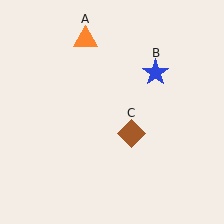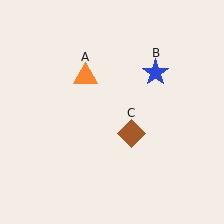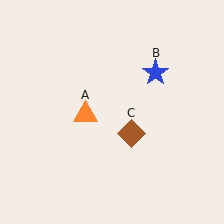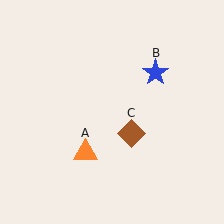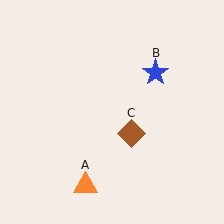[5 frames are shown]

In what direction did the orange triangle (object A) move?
The orange triangle (object A) moved down.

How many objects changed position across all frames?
1 object changed position: orange triangle (object A).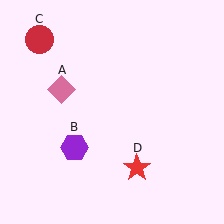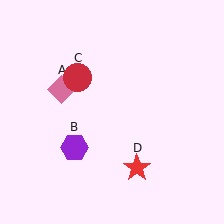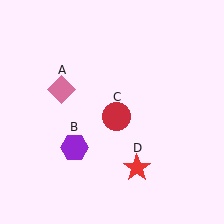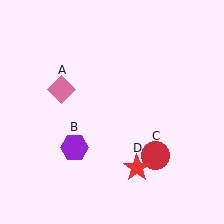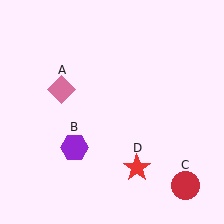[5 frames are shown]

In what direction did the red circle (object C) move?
The red circle (object C) moved down and to the right.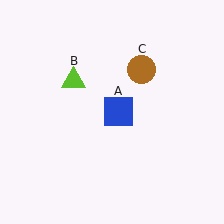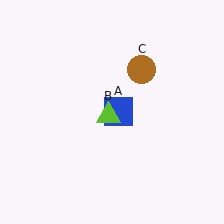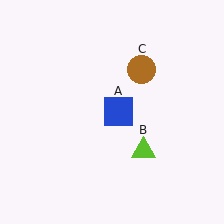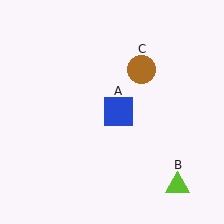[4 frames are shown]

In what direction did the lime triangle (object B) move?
The lime triangle (object B) moved down and to the right.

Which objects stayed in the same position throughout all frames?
Blue square (object A) and brown circle (object C) remained stationary.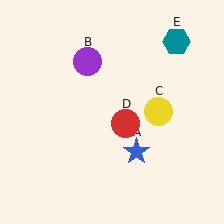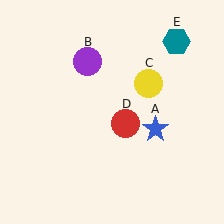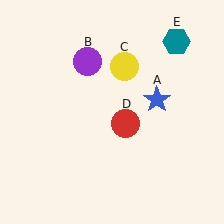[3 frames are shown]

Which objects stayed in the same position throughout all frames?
Purple circle (object B) and red circle (object D) and teal hexagon (object E) remained stationary.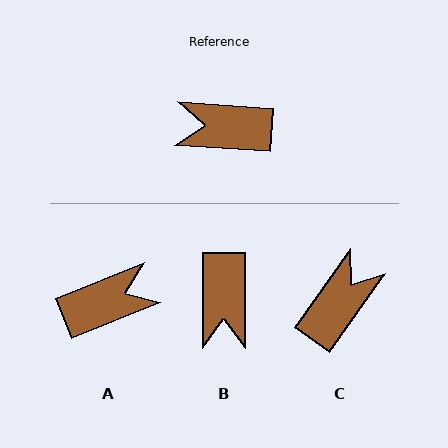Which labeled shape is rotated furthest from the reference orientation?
A, about 154 degrees away.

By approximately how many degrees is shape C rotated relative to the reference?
Approximately 122 degrees clockwise.